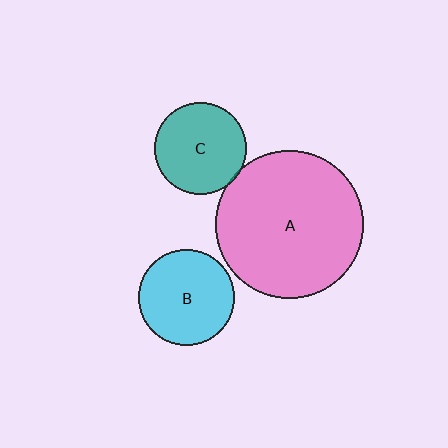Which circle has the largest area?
Circle A (pink).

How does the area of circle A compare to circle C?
Approximately 2.6 times.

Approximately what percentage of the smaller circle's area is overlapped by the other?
Approximately 5%.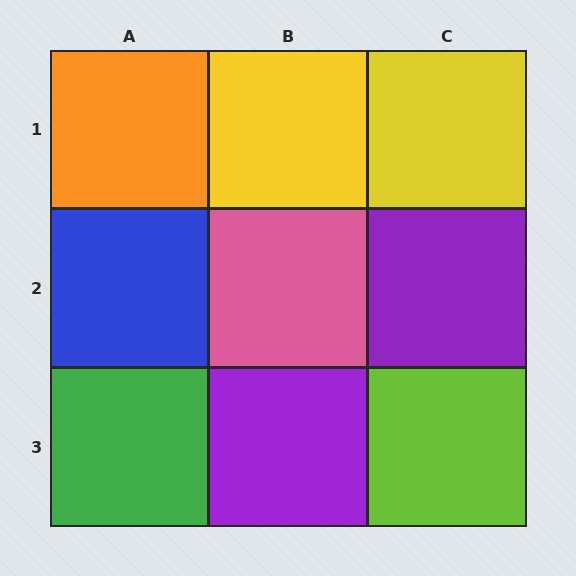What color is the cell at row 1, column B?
Yellow.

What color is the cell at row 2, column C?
Purple.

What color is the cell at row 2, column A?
Blue.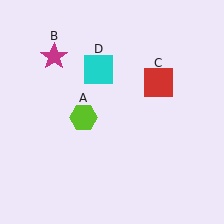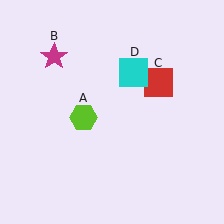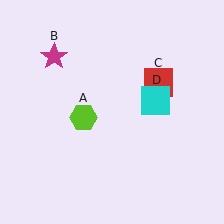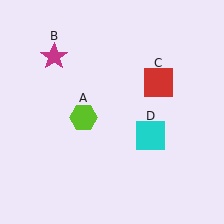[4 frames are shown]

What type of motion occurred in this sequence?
The cyan square (object D) rotated clockwise around the center of the scene.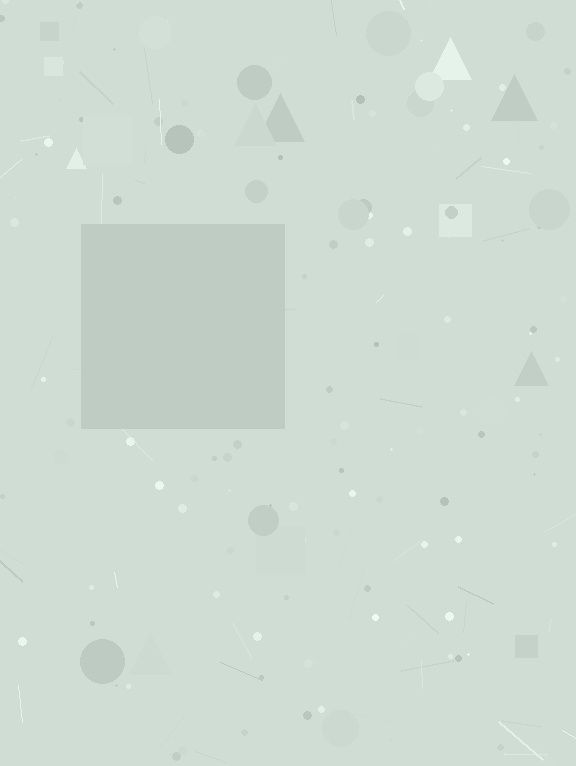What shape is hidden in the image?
A square is hidden in the image.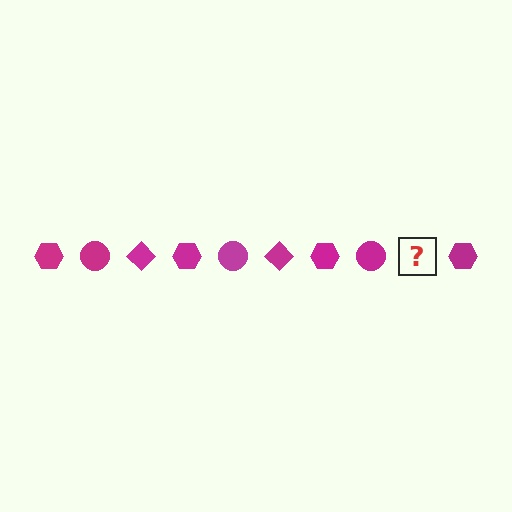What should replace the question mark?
The question mark should be replaced with a magenta diamond.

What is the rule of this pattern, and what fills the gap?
The rule is that the pattern cycles through hexagon, circle, diamond shapes in magenta. The gap should be filled with a magenta diamond.